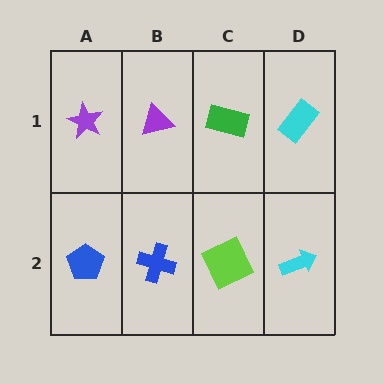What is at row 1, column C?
A green rectangle.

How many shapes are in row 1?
4 shapes.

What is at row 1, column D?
A cyan rectangle.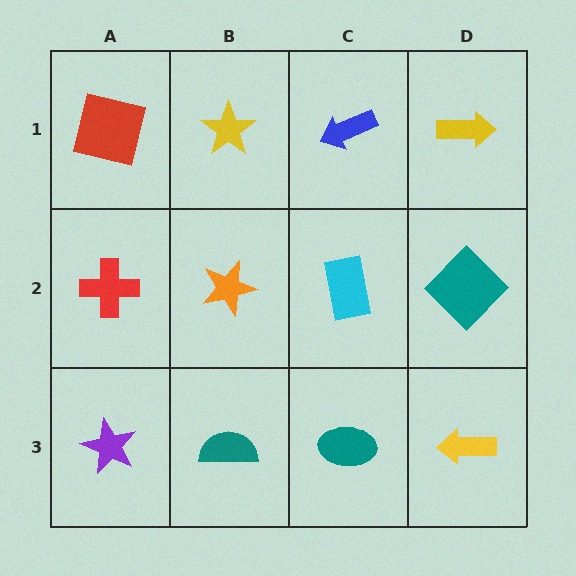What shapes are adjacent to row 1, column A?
A red cross (row 2, column A), a yellow star (row 1, column B).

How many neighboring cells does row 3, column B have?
3.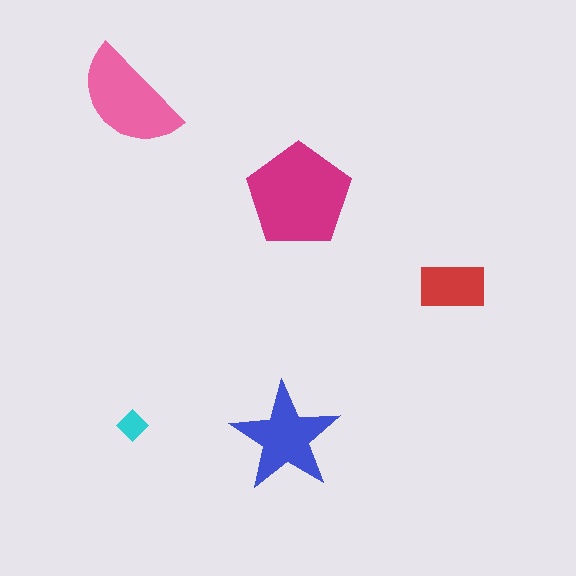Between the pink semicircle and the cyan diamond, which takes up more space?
The pink semicircle.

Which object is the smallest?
The cyan diamond.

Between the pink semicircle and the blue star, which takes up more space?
The pink semicircle.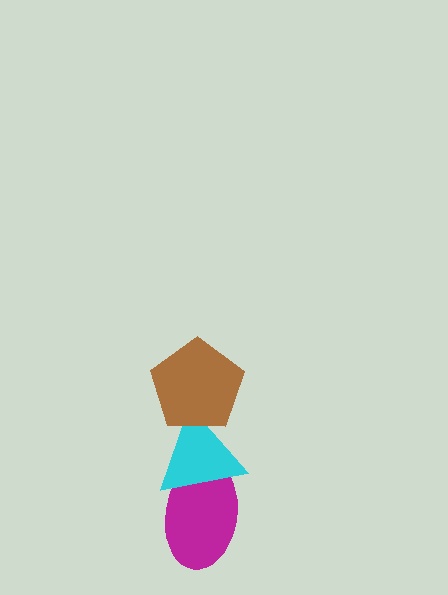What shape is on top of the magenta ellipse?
The cyan triangle is on top of the magenta ellipse.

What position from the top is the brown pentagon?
The brown pentagon is 1st from the top.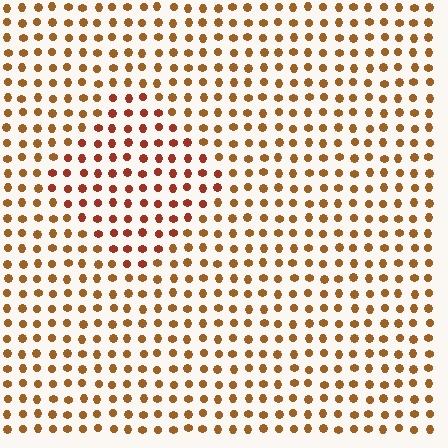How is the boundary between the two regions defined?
The boundary is defined purely by a slight shift in hue (about 24 degrees). Spacing, size, and orientation are identical on both sides.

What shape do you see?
I see a diamond.